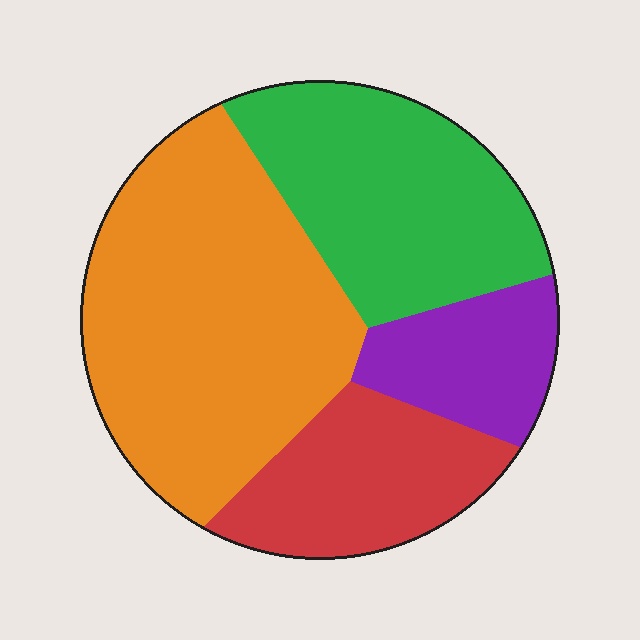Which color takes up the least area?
Purple, at roughly 15%.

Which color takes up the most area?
Orange, at roughly 40%.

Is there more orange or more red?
Orange.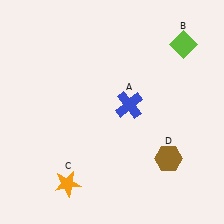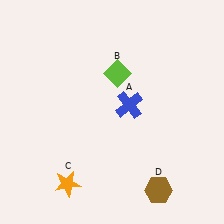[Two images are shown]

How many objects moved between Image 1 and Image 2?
2 objects moved between the two images.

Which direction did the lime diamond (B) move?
The lime diamond (B) moved left.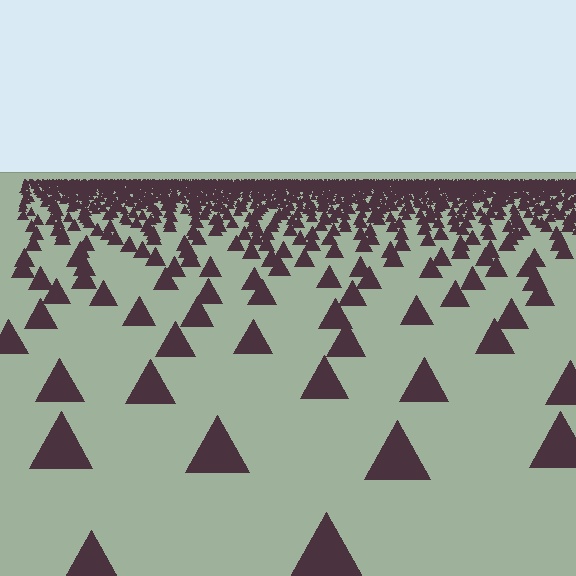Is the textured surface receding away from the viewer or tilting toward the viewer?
The surface is receding away from the viewer. Texture elements get smaller and denser toward the top.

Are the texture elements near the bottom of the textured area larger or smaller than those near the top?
Larger. Near the bottom, elements are closer to the viewer and appear at a bigger on-screen size.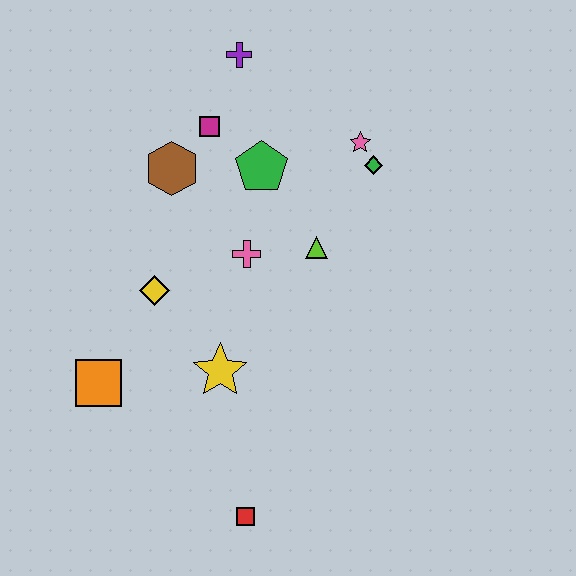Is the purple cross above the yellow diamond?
Yes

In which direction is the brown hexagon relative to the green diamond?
The brown hexagon is to the left of the green diamond.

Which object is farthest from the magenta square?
The red square is farthest from the magenta square.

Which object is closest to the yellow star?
The yellow diamond is closest to the yellow star.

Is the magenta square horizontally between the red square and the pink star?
No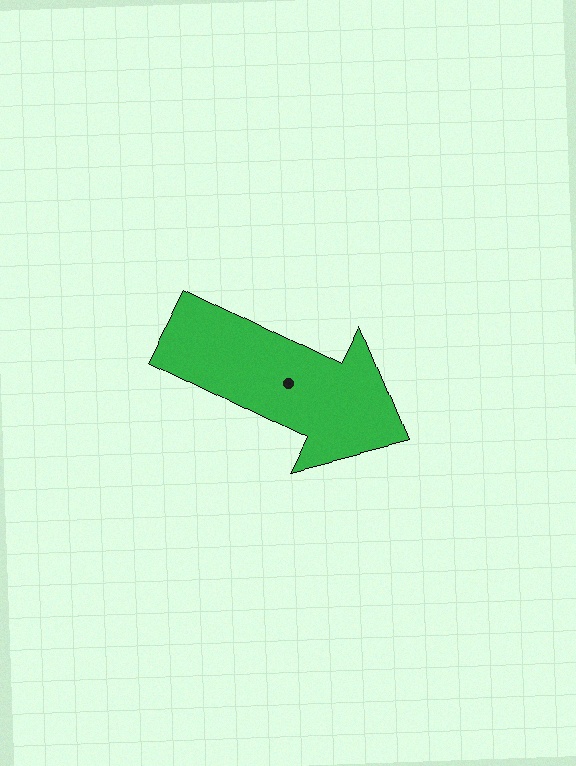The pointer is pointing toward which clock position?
Roughly 4 o'clock.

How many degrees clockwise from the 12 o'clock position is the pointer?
Approximately 117 degrees.